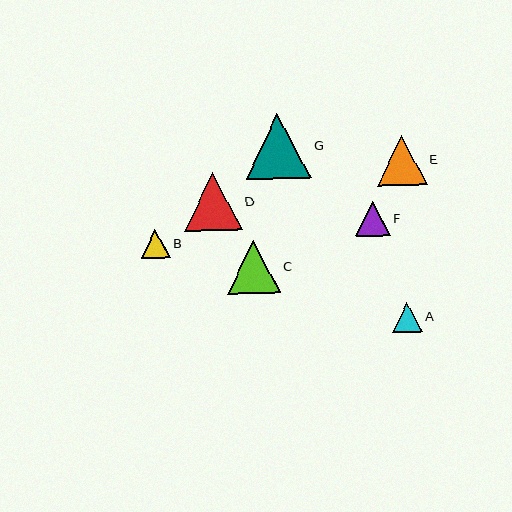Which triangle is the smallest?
Triangle B is the smallest with a size of approximately 29 pixels.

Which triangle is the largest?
Triangle G is the largest with a size of approximately 65 pixels.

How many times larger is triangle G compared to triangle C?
Triangle G is approximately 1.2 times the size of triangle C.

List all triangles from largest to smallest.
From largest to smallest: G, D, C, E, F, A, B.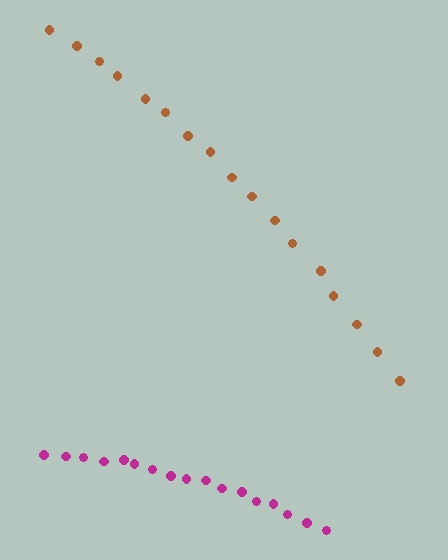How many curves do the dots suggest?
There are 2 distinct paths.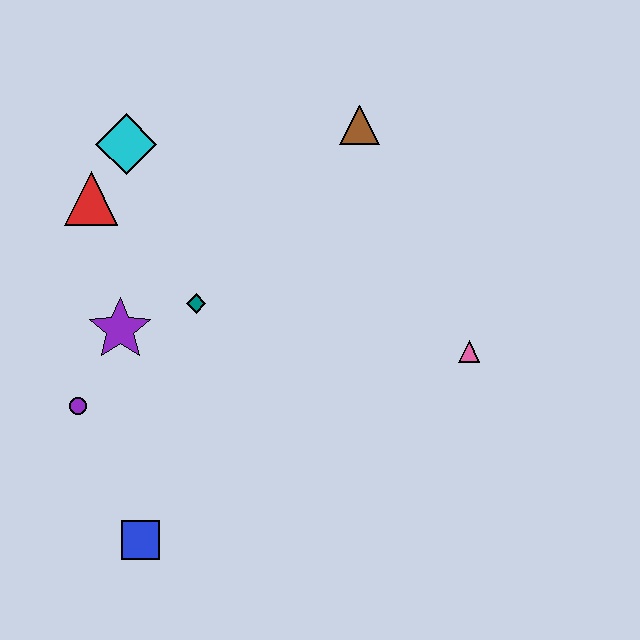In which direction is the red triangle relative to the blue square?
The red triangle is above the blue square.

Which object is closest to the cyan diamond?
The red triangle is closest to the cyan diamond.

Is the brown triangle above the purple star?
Yes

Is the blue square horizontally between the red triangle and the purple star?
No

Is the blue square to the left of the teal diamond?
Yes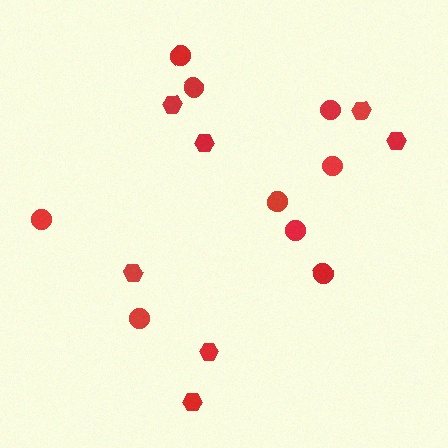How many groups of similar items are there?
There are 2 groups: one group of hexagons (7) and one group of circles (9).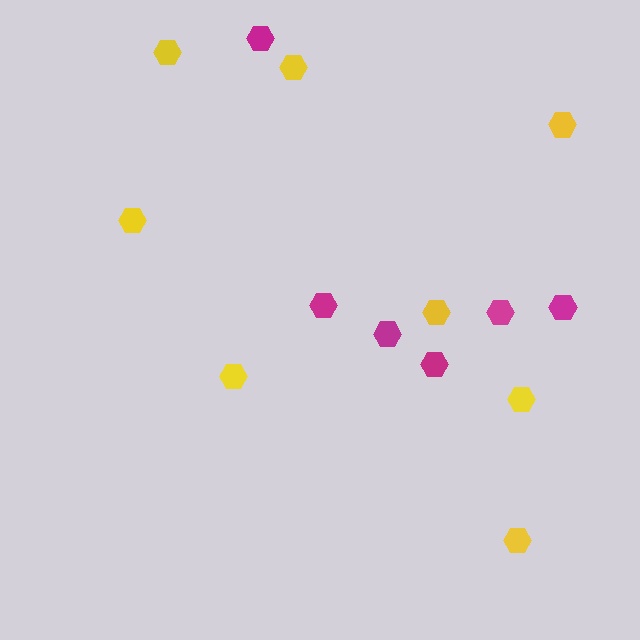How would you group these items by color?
There are 2 groups: one group of yellow hexagons (8) and one group of magenta hexagons (6).